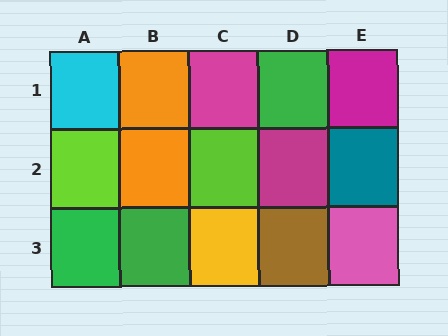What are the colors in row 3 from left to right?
Green, green, yellow, brown, pink.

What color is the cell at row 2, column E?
Teal.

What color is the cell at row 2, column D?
Magenta.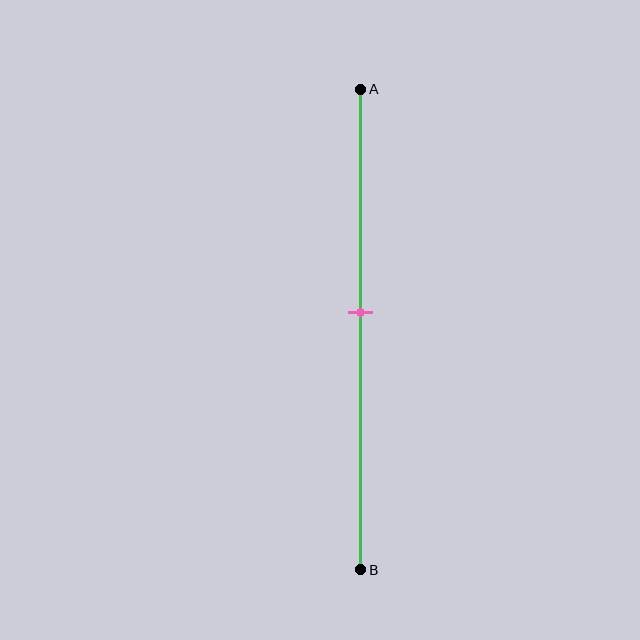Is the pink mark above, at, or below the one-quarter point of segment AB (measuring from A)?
The pink mark is below the one-quarter point of segment AB.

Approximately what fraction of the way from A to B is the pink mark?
The pink mark is approximately 45% of the way from A to B.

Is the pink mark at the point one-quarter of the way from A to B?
No, the mark is at about 45% from A, not at the 25% one-quarter point.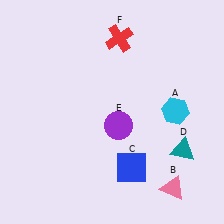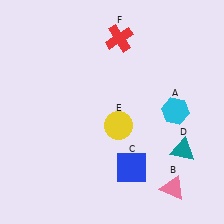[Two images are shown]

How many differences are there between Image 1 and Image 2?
There is 1 difference between the two images.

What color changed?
The circle (E) changed from purple in Image 1 to yellow in Image 2.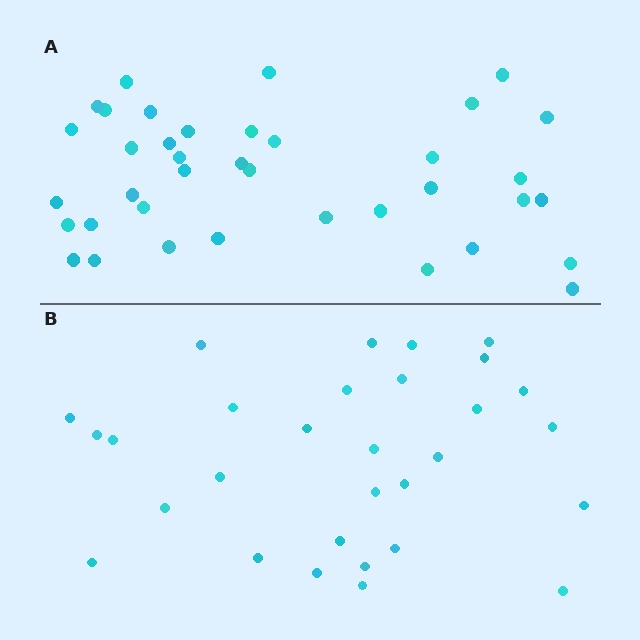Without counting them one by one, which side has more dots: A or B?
Region A (the top region) has more dots.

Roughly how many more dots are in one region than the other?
Region A has roughly 8 or so more dots than region B.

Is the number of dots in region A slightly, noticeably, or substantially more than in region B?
Region A has noticeably more, but not dramatically so. The ratio is roughly 1.3 to 1.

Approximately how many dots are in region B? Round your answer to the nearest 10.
About 30 dots.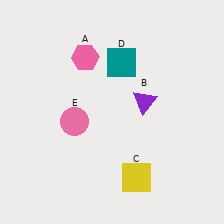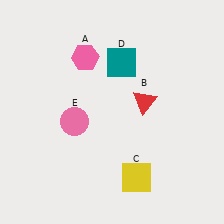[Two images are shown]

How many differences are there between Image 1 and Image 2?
There is 1 difference between the two images.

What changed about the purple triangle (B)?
In Image 1, B is purple. In Image 2, it changed to red.